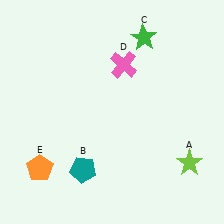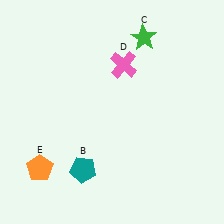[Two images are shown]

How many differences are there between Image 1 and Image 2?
There is 1 difference between the two images.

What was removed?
The lime star (A) was removed in Image 2.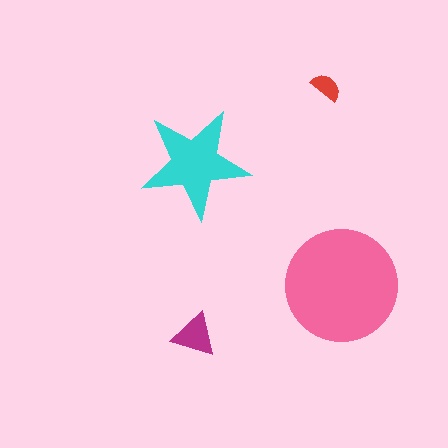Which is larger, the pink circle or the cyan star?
The pink circle.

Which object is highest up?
The red semicircle is topmost.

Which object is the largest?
The pink circle.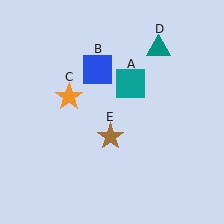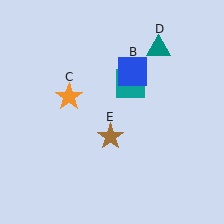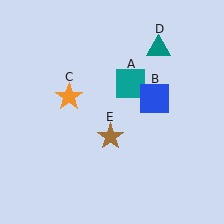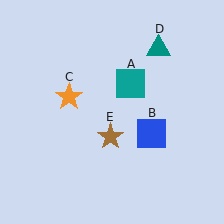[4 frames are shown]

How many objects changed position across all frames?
1 object changed position: blue square (object B).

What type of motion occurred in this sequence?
The blue square (object B) rotated clockwise around the center of the scene.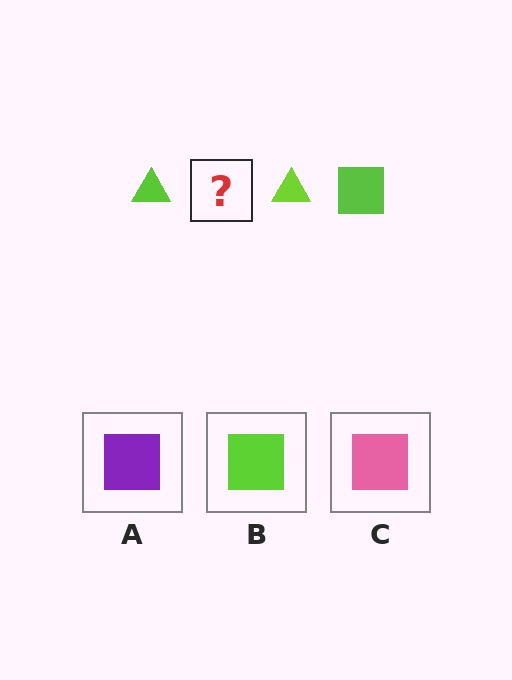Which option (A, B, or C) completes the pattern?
B.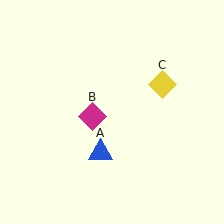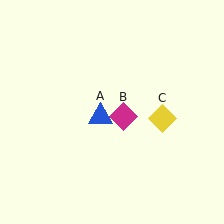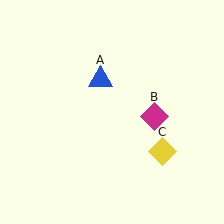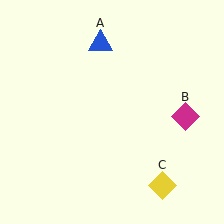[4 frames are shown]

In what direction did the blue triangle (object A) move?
The blue triangle (object A) moved up.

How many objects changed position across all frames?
3 objects changed position: blue triangle (object A), magenta diamond (object B), yellow diamond (object C).